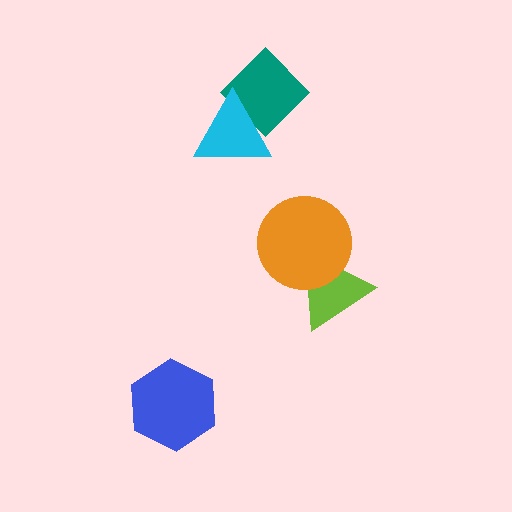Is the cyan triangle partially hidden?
No, no other shape covers it.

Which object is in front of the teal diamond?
The cyan triangle is in front of the teal diamond.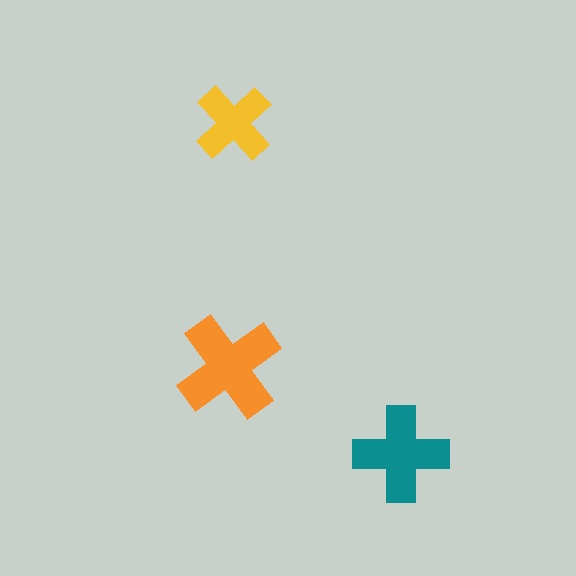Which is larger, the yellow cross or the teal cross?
The teal one.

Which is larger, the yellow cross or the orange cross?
The orange one.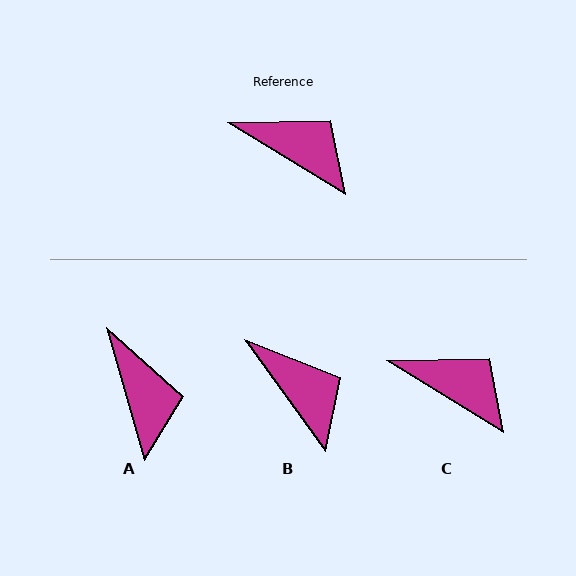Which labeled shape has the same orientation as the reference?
C.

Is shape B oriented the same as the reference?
No, it is off by about 22 degrees.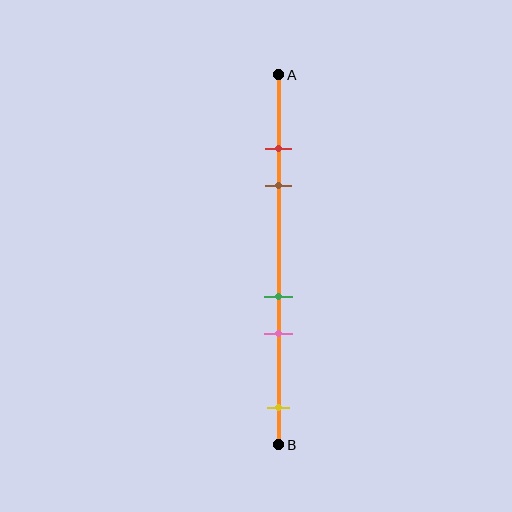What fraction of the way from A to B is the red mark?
The red mark is approximately 20% (0.2) of the way from A to B.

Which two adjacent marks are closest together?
The red and brown marks are the closest adjacent pair.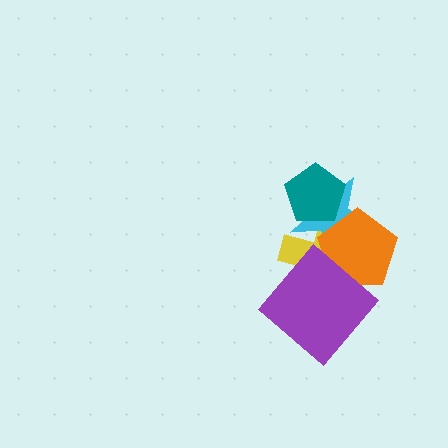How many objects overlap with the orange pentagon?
3 objects overlap with the orange pentagon.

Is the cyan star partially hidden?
Yes, it is partially covered by another shape.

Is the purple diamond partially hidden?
No, no other shape covers it.